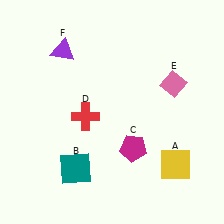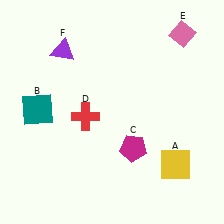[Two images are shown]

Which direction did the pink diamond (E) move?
The pink diamond (E) moved up.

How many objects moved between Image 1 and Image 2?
2 objects moved between the two images.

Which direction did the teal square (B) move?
The teal square (B) moved up.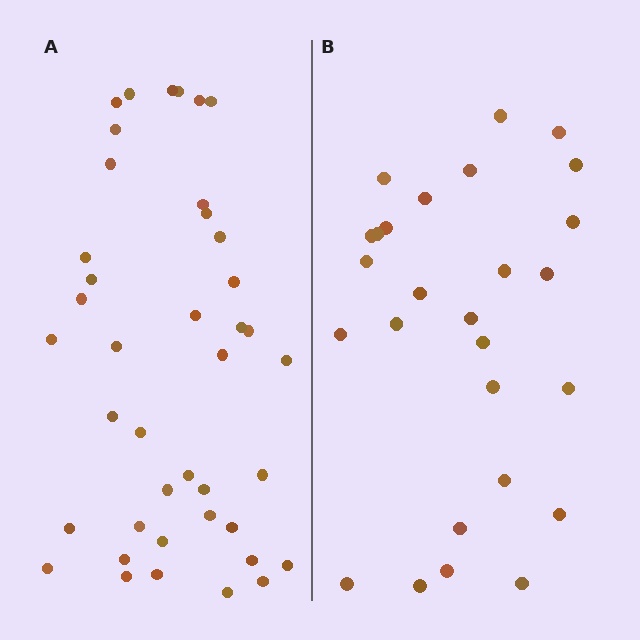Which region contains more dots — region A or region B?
Region A (the left region) has more dots.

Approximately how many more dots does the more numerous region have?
Region A has approximately 15 more dots than region B.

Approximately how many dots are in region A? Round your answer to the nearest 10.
About 40 dots. (The exact count is 41, which rounds to 40.)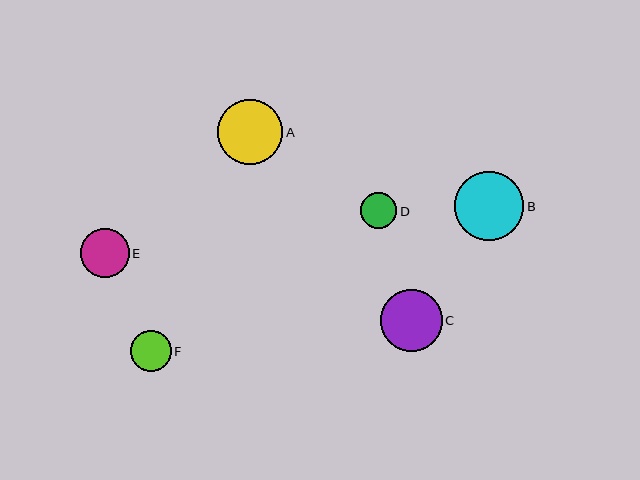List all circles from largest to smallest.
From largest to smallest: B, A, C, E, F, D.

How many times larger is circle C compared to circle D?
Circle C is approximately 1.7 times the size of circle D.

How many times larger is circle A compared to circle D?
Circle A is approximately 1.8 times the size of circle D.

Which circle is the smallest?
Circle D is the smallest with a size of approximately 36 pixels.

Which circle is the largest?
Circle B is the largest with a size of approximately 69 pixels.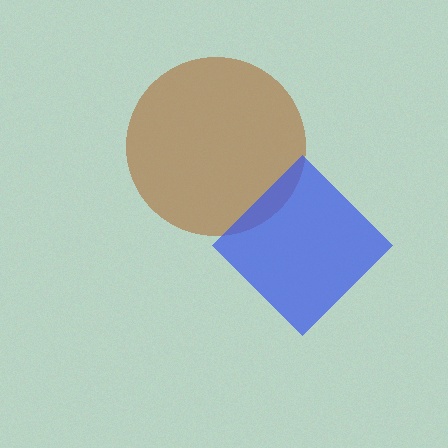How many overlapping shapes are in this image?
There are 2 overlapping shapes in the image.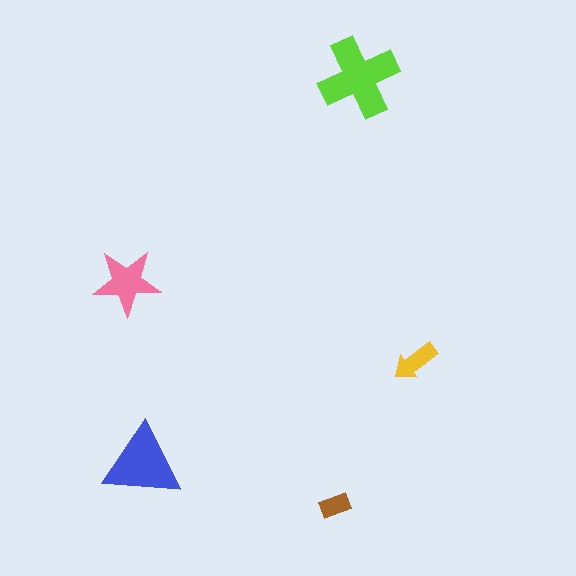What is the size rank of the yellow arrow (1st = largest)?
4th.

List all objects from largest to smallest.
The lime cross, the blue triangle, the pink star, the yellow arrow, the brown rectangle.